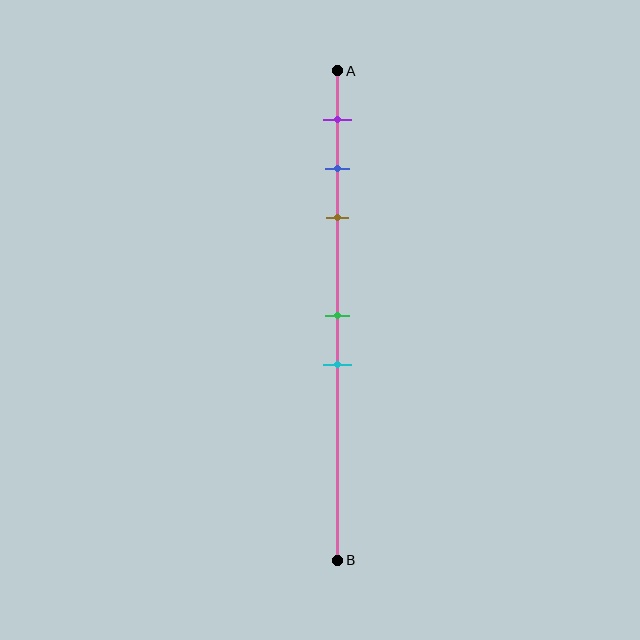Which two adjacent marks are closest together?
The blue and brown marks are the closest adjacent pair.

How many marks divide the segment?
There are 5 marks dividing the segment.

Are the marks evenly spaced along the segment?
No, the marks are not evenly spaced.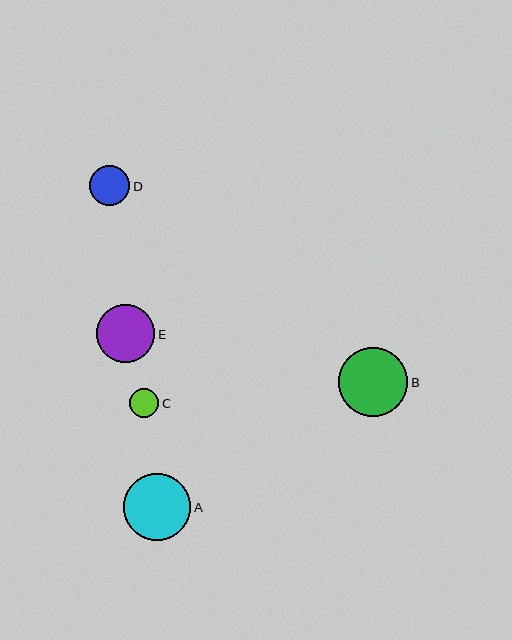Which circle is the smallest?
Circle C is the smallest with a size of approximately 29 pixels.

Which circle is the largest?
Circle B is the largest with a size of approximately 69 pixels.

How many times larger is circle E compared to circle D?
Circle E is approximately 1.5 times the size of circle D.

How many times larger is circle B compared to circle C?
Circle B is approximately 2.3 times the size of circle C.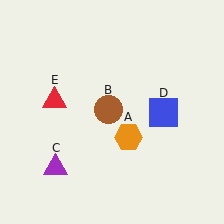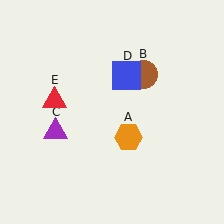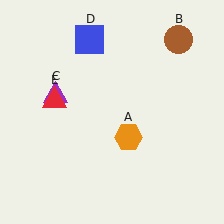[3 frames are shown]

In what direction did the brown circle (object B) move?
The brown circle (object B) moved up and to the right.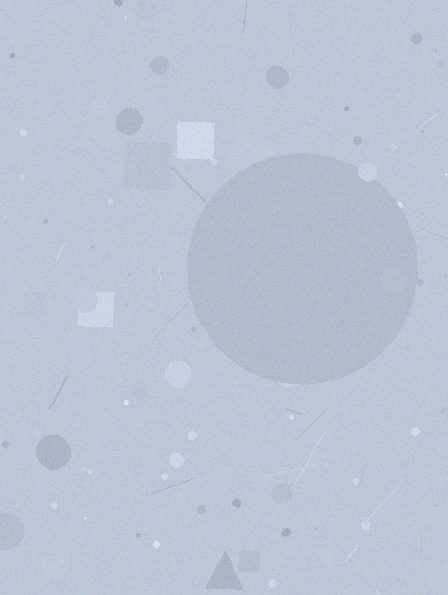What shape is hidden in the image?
A circle is hidden in the image.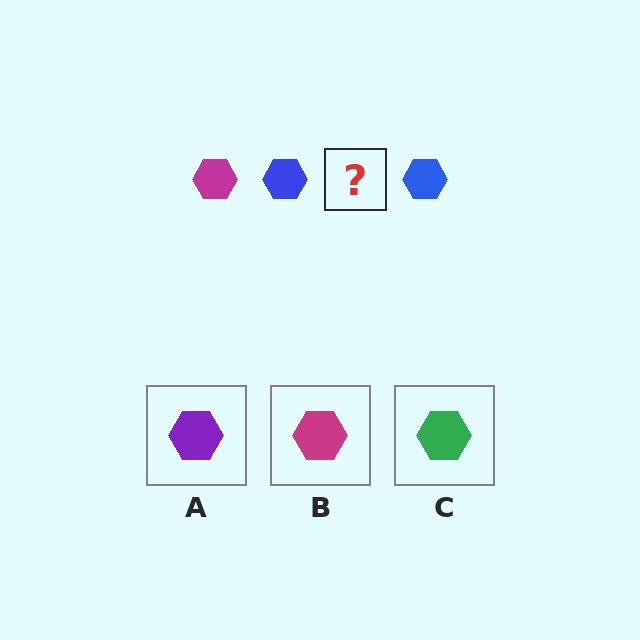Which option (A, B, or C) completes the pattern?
B.